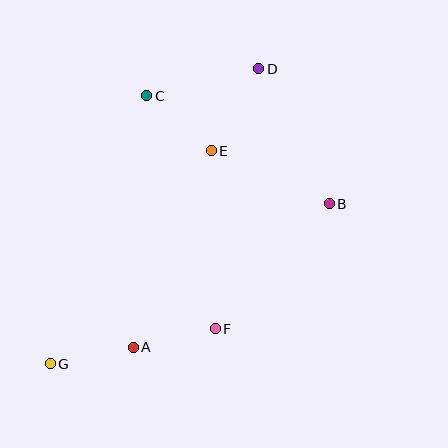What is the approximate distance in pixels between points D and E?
The distance between D and E is approximately 95 pixels.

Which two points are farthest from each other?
Points D and G are farthest from each other.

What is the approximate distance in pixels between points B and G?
The distance between B and G is approximately 322 pixels.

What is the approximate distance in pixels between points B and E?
The distance between B and E is approximately 130 pixels.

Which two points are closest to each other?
Points A and F are closest to each other.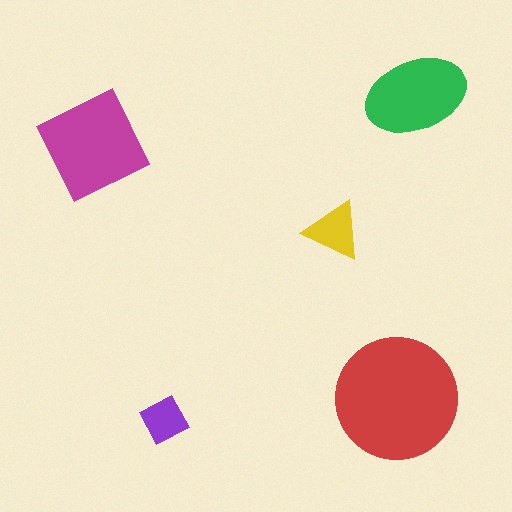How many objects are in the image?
There are 5 objects in the image.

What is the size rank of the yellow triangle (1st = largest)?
4th.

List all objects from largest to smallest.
The red circle, the magenta diamond, the green ellipse, the yellow triangle, the purple square.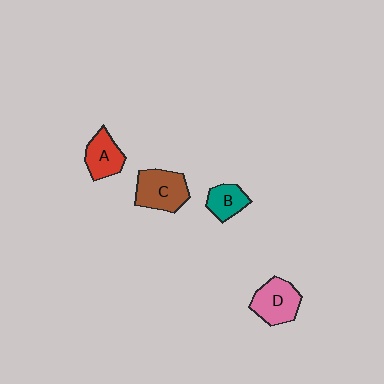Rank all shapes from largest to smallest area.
From largest to smallest: C (brown), D (pink), A (red), B (teal).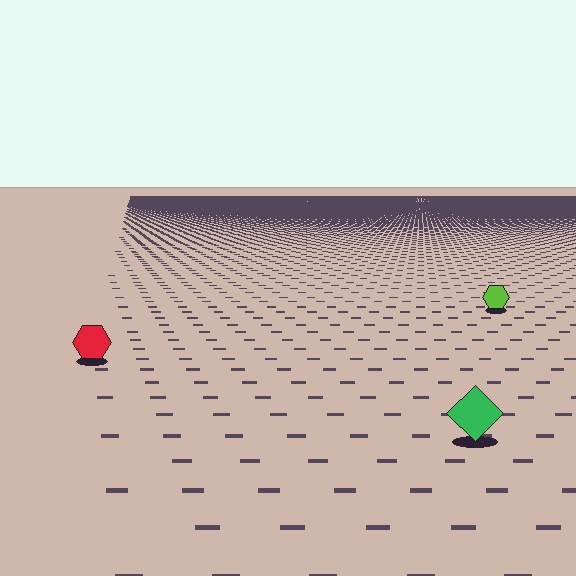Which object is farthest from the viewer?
The lime hexagon is farthest from the viewer. It appears smaller and the ground texture around it is denser.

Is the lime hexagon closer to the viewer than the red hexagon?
No. The red hexagon is closer — you can tell from the texture gradient: the ground texture is coarser near it.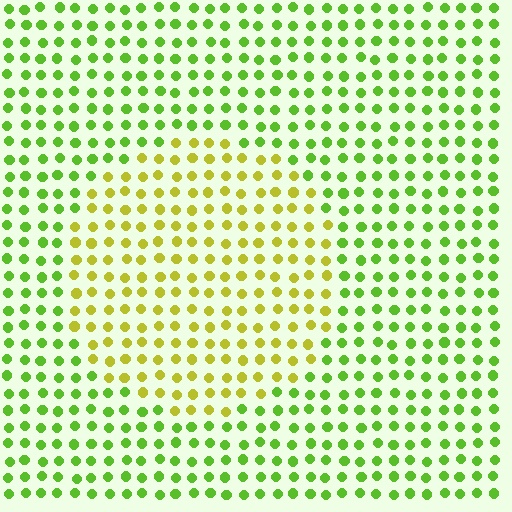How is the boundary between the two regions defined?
The boundary is defined purely by a slight shift in hue (about 38 degrees). Spacing, size, and orientation are identical on both sides.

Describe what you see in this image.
The image is filled with small lime elements in a uniform arrangement. A circle-shaped region is visible where the elements are tinted to a slightly different hue, forming a subtle color boundary.